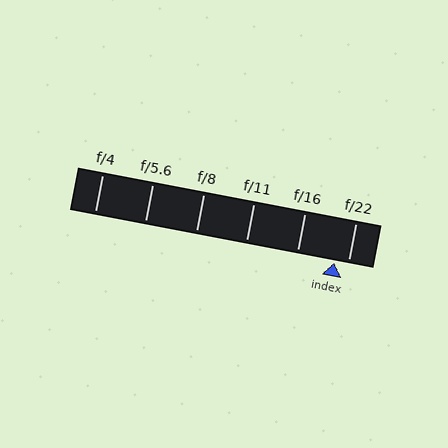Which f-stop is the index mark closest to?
The index mark is closest to f/22.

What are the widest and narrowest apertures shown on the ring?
The widest aperture shown is f/4 and the narrowest is f/22.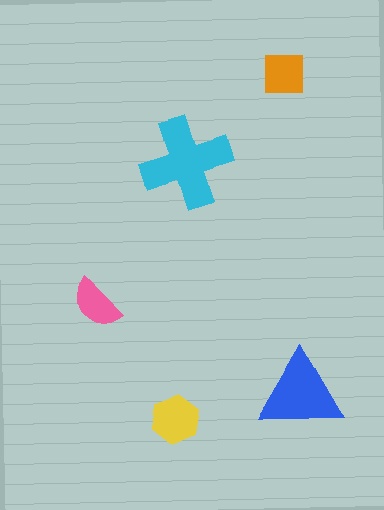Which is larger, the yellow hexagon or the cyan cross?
The cyan cross.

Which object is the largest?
The cyan cross.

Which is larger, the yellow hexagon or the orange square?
The yellow hexagon.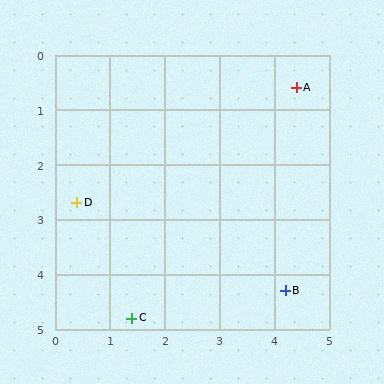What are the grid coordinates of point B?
Point B is at approximately (4.2, 4.3).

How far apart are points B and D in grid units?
Points B and D are about 4.1 grid units apart.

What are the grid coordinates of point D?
Point D is at approximately (0.4, 2.7).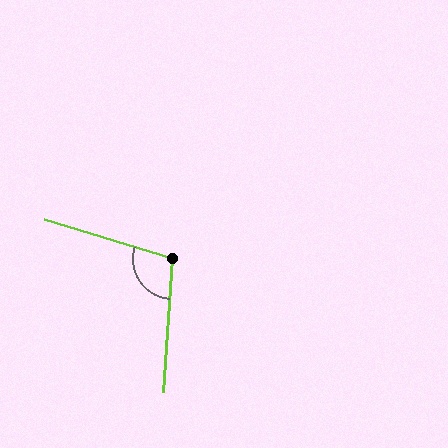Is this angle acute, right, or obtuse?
It is obtuse.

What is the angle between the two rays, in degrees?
Approximately 103 degrees.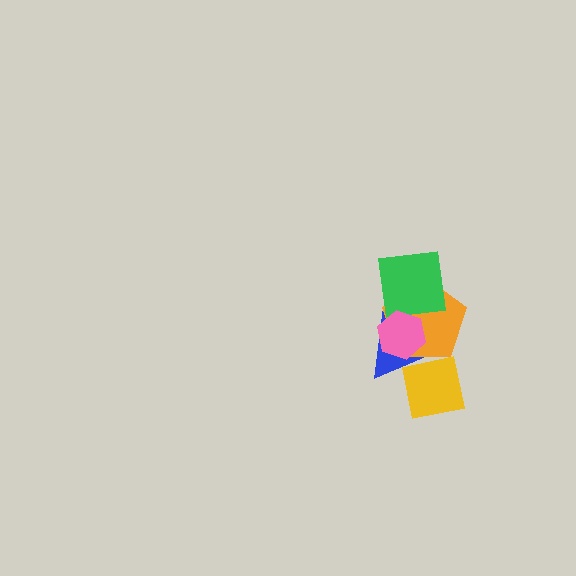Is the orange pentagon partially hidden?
Yes, it is partially covered by another shape.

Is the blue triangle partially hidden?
Yes, it is partially covered by another shape.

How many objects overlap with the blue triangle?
4 objects overlap with the blue triangle.